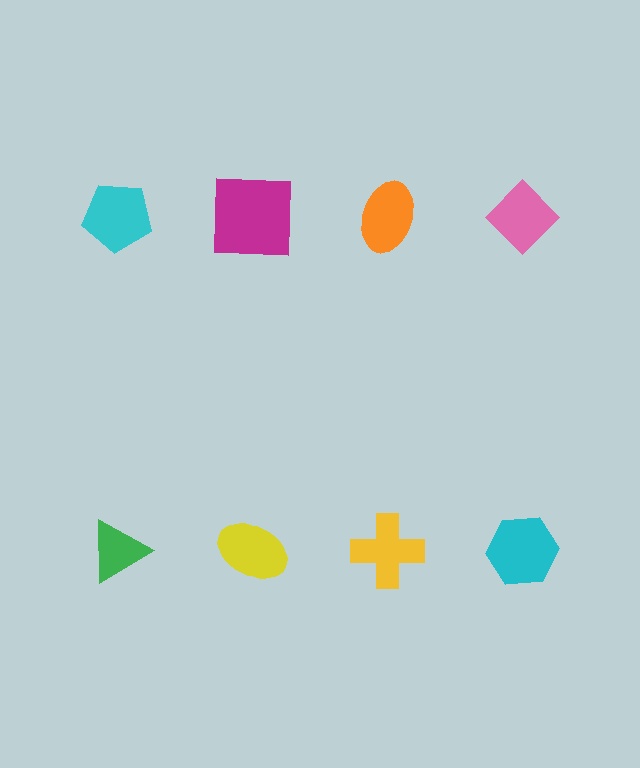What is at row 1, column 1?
A cyan pentagon.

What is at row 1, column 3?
An orange ellipse.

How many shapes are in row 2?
4 shapes.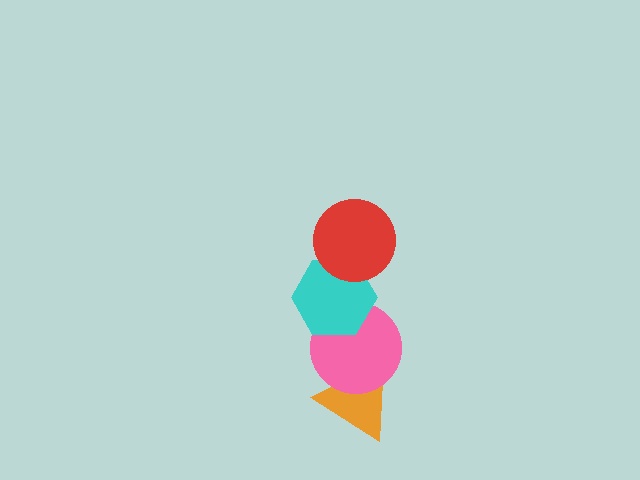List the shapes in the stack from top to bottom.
From top to bottom: the red circle, the cyan hexagon, the pink circle, the orange triangle.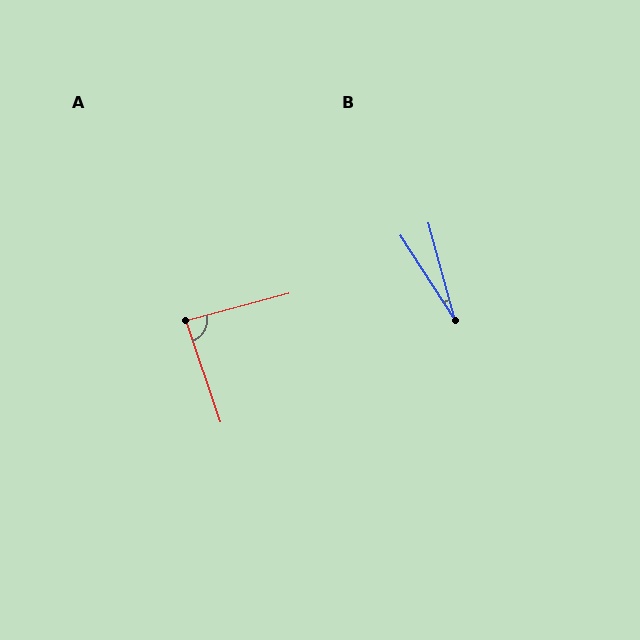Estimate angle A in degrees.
Approximately 86 degrees.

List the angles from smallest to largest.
B (18°), A (86°).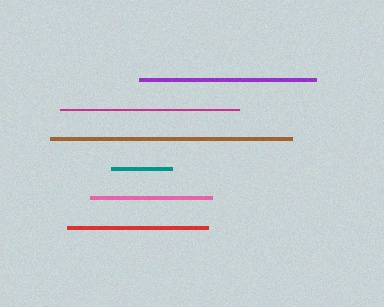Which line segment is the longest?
The brown line is the longest at approximately 243 pixels.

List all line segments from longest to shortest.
From longest to shortest: brown, magenta, purple, red, pink, teal.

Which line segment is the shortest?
The teal line is the shortest at approximately 61 pixels.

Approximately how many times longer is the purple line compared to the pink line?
The purple line is approximately 1.4 times the length of the pink line.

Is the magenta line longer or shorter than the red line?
The magenta line is longer than the red line.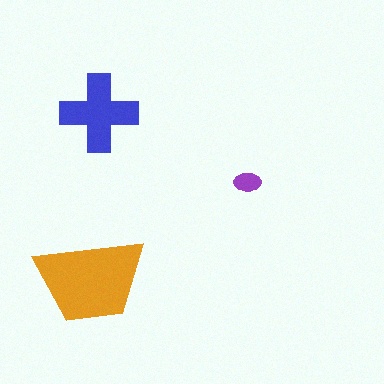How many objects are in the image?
There are 3 objects in the image.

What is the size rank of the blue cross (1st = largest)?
2nd.